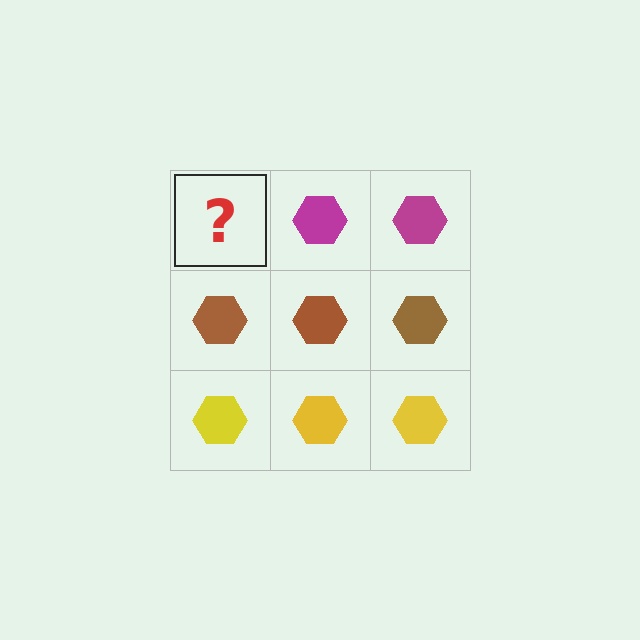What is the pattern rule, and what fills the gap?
The rule is that each row has a consistent color. The gap should be filled with a magenta hexagon.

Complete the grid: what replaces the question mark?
The question mark should be replaced with a magenta hexagon.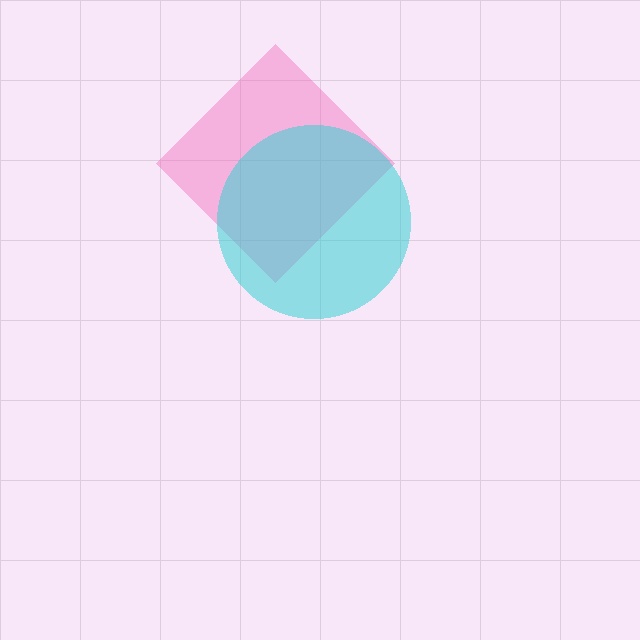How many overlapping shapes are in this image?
There are 2 overlapping shapes in the image.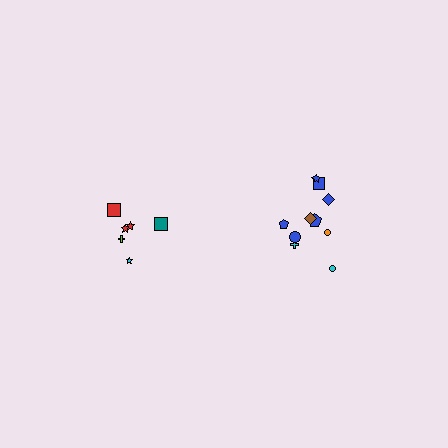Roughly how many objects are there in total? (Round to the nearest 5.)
Roughly 15 objects in total.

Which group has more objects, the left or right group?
The right group.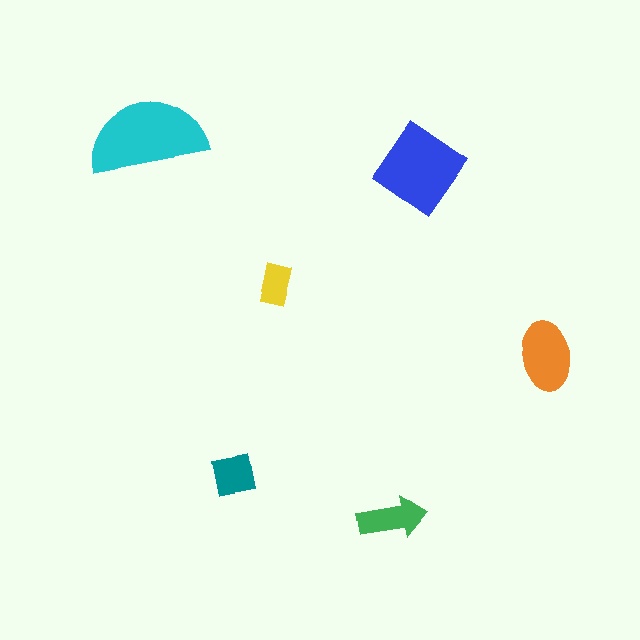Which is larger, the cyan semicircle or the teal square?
The cyan semicircle.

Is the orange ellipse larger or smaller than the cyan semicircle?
Smaller.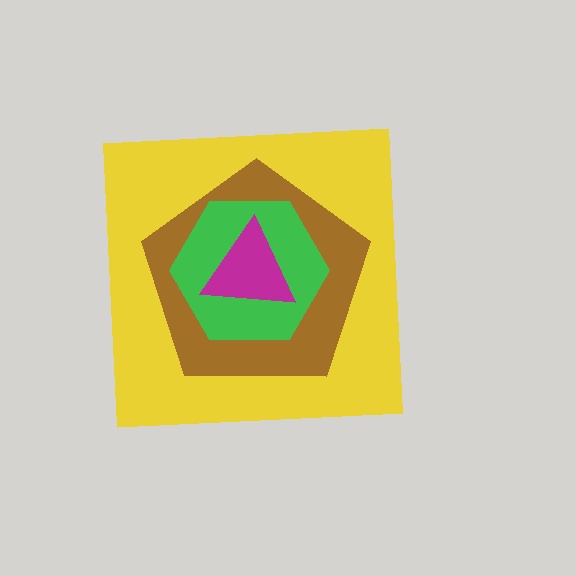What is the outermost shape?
The yellow square.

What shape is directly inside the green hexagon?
The magenta triangle.